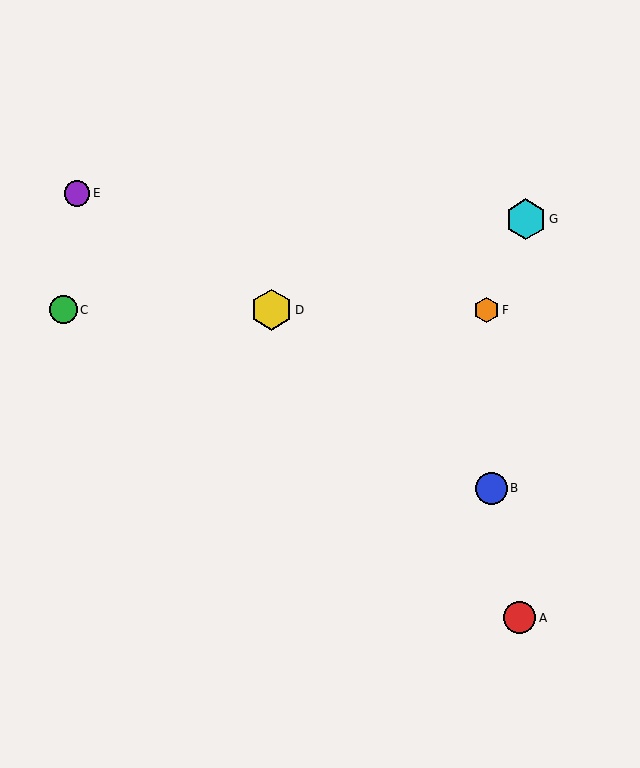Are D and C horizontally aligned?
Yes, both are at y≈310.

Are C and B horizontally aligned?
No, C is at y≈310 and B is at y≈488.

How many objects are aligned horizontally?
3 objects (C, D, F) are aligned horizontally.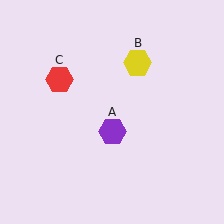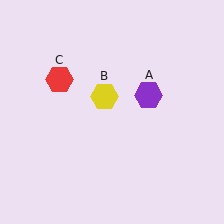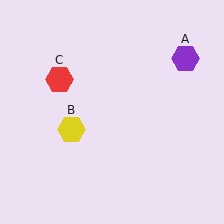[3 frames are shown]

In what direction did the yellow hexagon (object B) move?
The yellow hexagon (object B) moved down and to the left.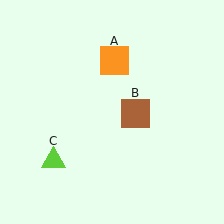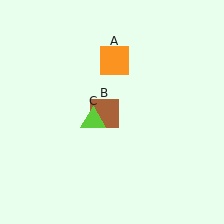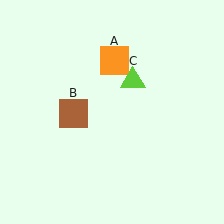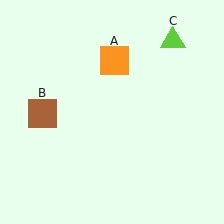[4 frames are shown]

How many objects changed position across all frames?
2 objects changed position: brown square (object B), lime triangle (object C).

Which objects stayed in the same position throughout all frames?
Orange square (object A) remained stationary.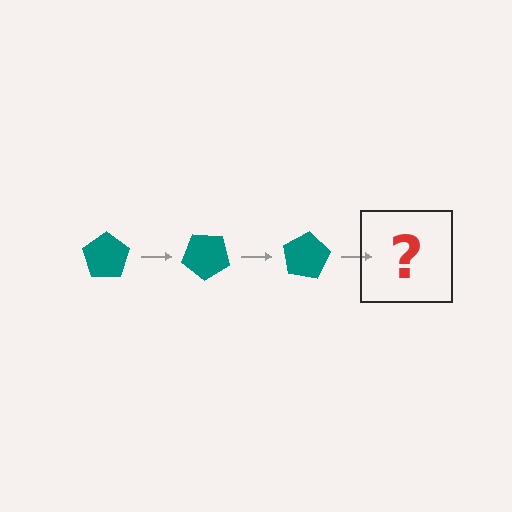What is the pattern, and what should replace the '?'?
The pattern is that the pentagon rotates 40 degrees each step. The '?' should be a teal pentagon rotated 120 degrees.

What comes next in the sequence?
The next element should be a teal pentagon rotated 120 degrees.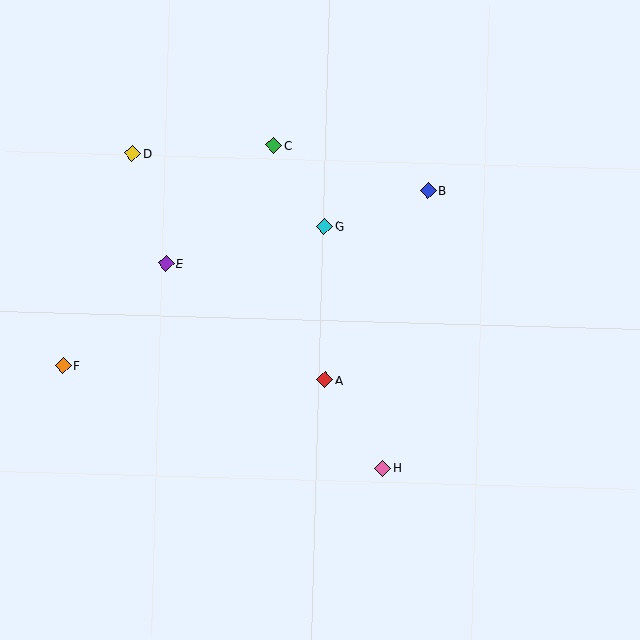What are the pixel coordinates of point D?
Point D is at (132, 153).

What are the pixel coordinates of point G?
Point G is at (325, 226).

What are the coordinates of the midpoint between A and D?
The midpoint between A and D is at (229, 267).